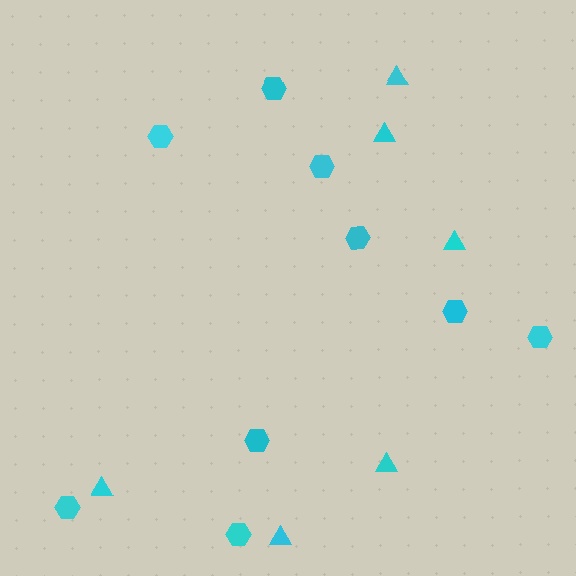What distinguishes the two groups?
There are 2 groups: one group of triangles (6) and one group of hexagons (9).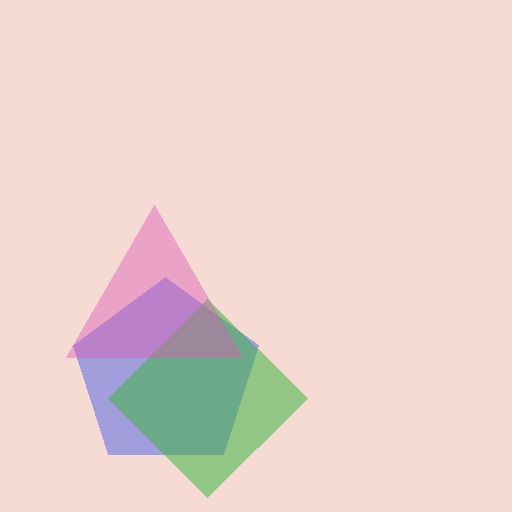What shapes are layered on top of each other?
The layered shapes are: a blue pentagon, a green diamond, a pink triangle.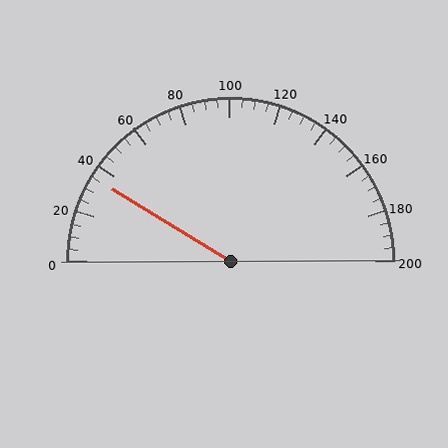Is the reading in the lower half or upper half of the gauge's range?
The reading is in the lower half of the range (0 to 200).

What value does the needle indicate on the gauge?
The needle indicates approximately 35.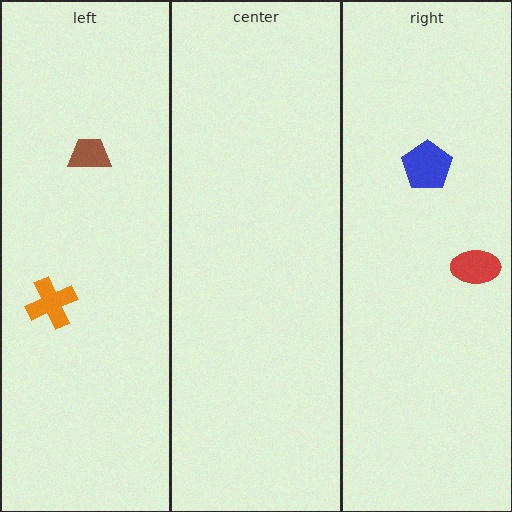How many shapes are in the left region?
2.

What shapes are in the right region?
The blue pentagon, the red ellipse.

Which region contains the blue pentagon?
The right region.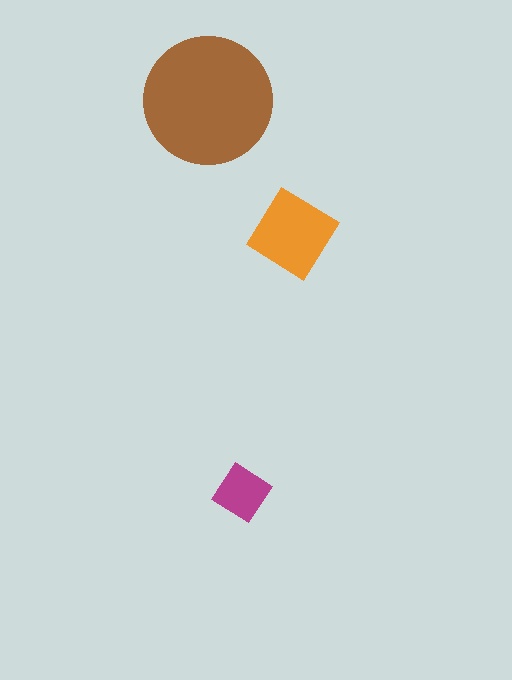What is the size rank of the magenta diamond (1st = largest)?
3rd.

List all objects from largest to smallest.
The brown circle, the orange diamond, the magenta diamond.